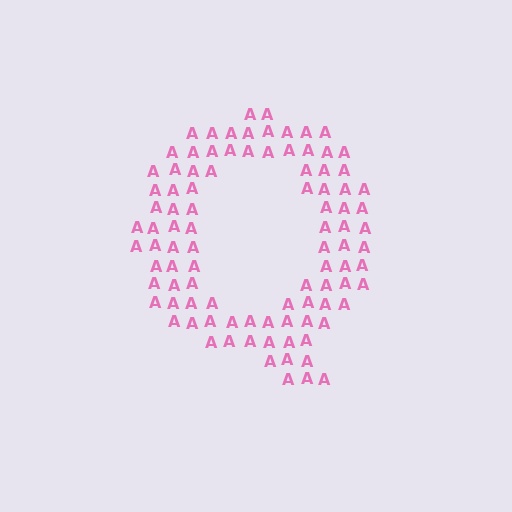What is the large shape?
The large shape is the letter Q.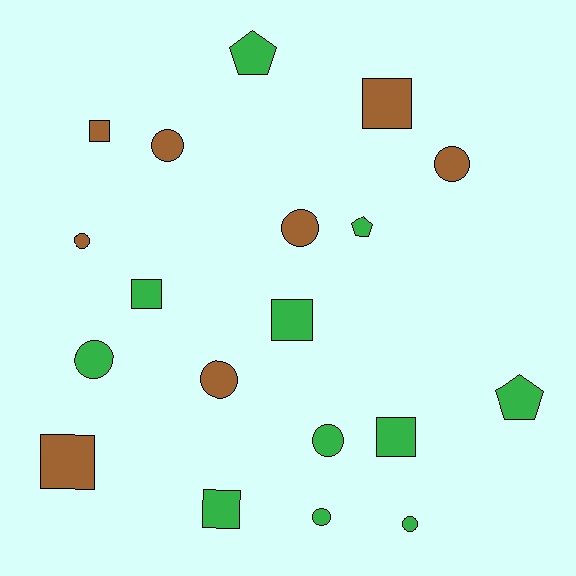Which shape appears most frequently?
Circle, with 9 objects.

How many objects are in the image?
There are 19 objects.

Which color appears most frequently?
Green, with 11 objects.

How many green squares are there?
There are 4 green squares.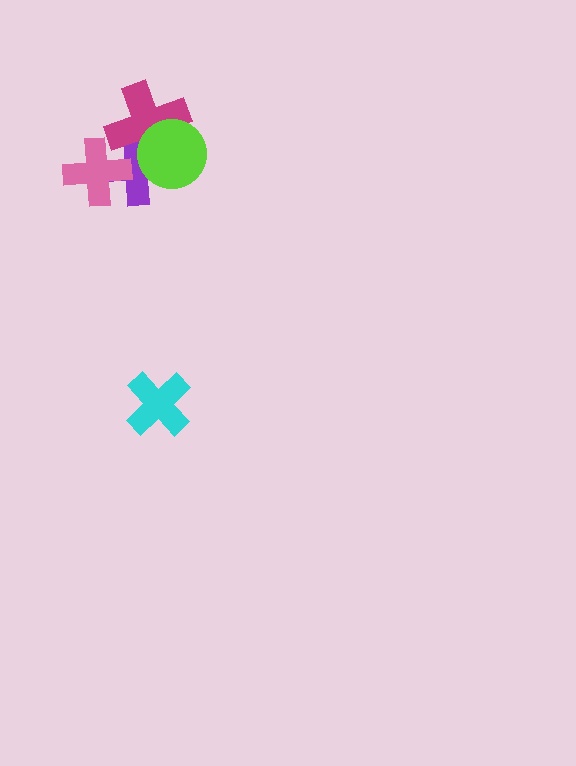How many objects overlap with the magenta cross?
2 objects overlap with the magenta cross.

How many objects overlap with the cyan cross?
0 objects overlap with the cyan cross.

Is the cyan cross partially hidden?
No, no other shape covers it.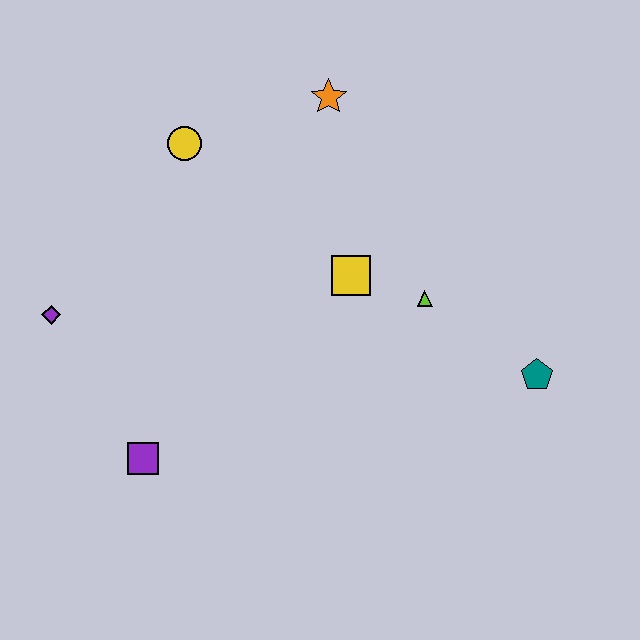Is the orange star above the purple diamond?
Yes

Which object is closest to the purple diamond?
The purple square is closest to the purple diamond.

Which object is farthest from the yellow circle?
The teal pentagon is farthest from the yellow circle.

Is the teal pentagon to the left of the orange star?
No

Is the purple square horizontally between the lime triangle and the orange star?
No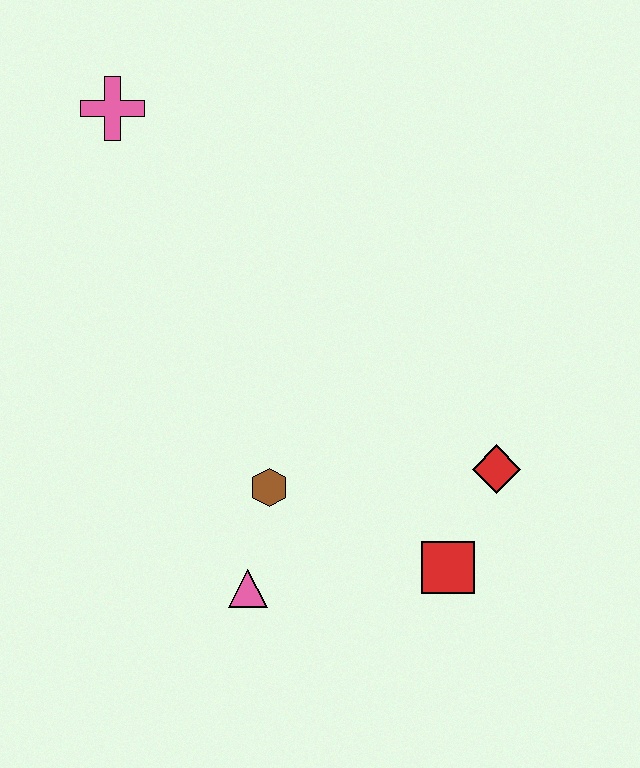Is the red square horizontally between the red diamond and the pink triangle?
Yes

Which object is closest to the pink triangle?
The brown hexagon is closest to the pink triangle.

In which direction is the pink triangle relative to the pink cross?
The pink triangle is below the pink cross.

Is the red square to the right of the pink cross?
Yes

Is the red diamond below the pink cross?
Yes